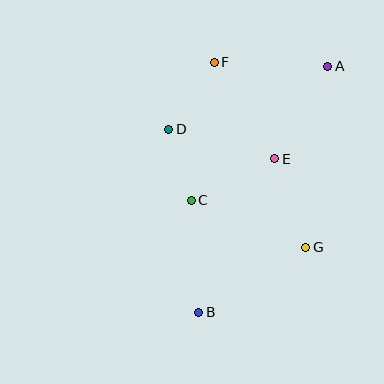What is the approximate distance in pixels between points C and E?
The distance between C and E is approximately 93 pixels.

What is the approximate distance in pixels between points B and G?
The distance between B and G is approximately 125 pixels.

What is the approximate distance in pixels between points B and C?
The distance between B and C is approximately 112 pixels.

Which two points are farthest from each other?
Points A and B are farthest from each other.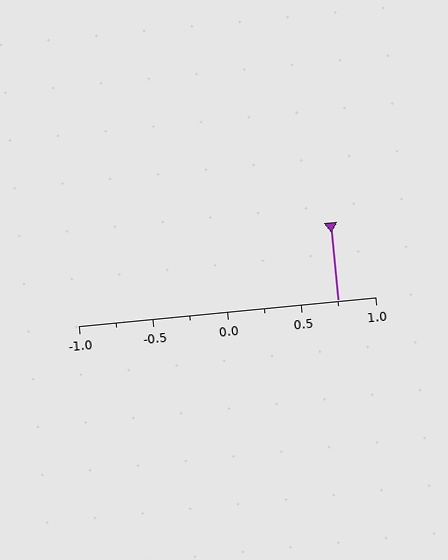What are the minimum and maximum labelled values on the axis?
The axis runs from -1.0 to 1.0.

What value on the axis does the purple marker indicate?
The marker indicates approximately 0.75.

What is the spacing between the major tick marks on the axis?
The major ticks are spaced 0.5 apart.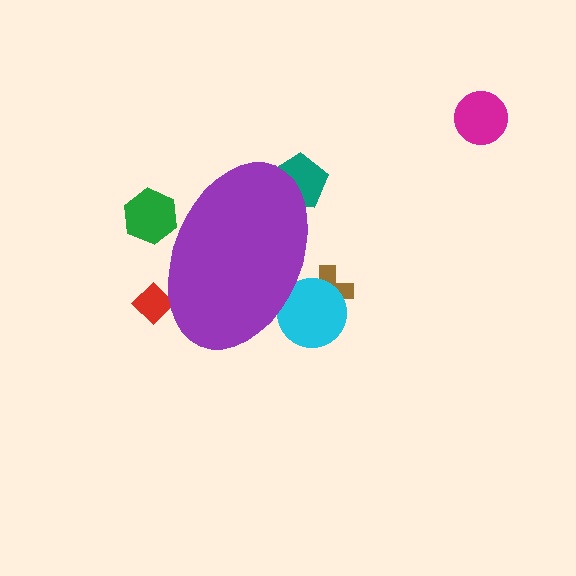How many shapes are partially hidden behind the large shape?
5 shapes are partially hidden.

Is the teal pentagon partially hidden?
Yes, the teal pentagon is partially hidden behind the purple ellipse.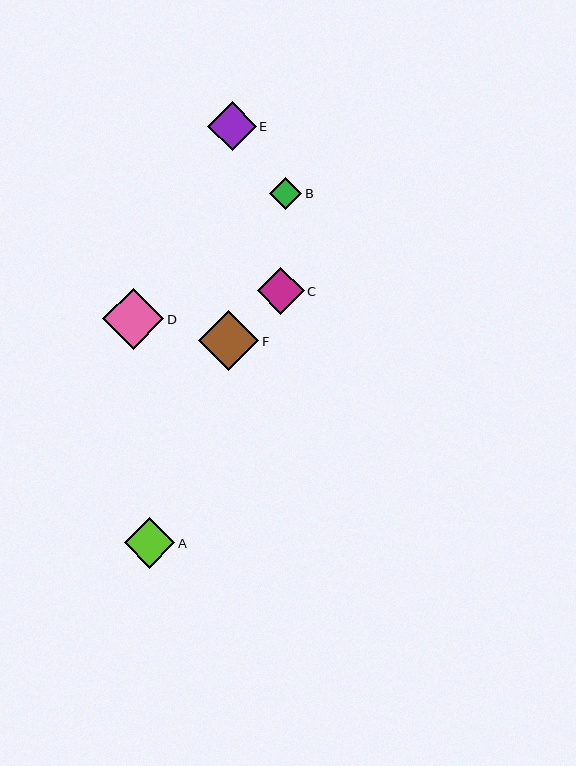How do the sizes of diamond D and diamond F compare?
Diamond D and diamond F are approximately the same size.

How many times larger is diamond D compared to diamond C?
Diamond D is approximately 1.3 times the size of diamond C.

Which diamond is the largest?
Diamond D is the largest with a size of approximately 61 pixels.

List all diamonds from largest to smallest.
From largest to smallest: D, F, A, E, C, B.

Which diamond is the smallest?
Diamond B is the smallest with a size of approximately 32 pixels.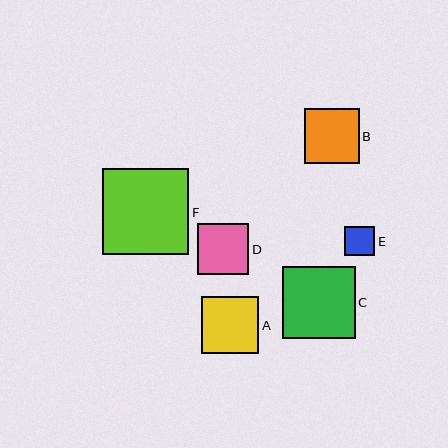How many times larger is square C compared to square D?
Square C is approximately 1.4 times the size of square D.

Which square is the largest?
Square F is the largest with a size of approximately 86 pixels.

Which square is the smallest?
Square E is the smallest with a size of approximately 30 pixels.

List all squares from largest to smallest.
From largest to smallest: F, C, A, B, D, E.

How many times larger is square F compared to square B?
Square F is approximately 1.6 times the size of square B.